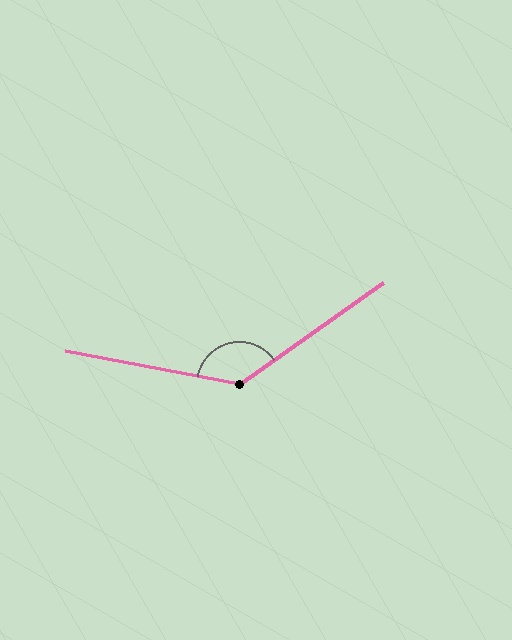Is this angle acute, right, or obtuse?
It is obtuse.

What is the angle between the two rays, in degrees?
Approximately 134 degrees.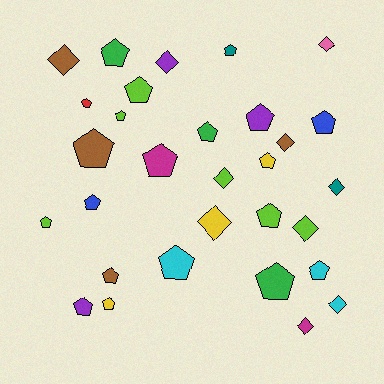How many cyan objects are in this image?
There are 3 cyan objects.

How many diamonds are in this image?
There are 10 diamonds.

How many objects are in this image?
There are 30 objects.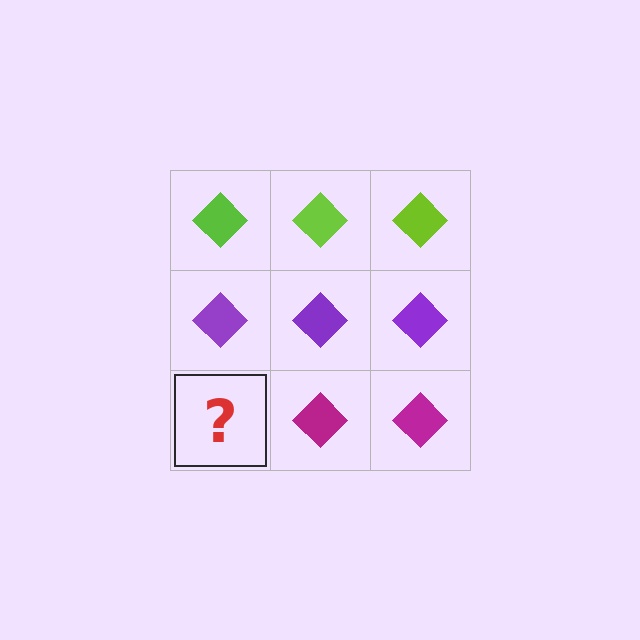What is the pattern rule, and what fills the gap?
The rule is that each row has a consistent color. The gap should be filled with a magenta diamond.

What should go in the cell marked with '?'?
The missing cell should contain a magenta diamond.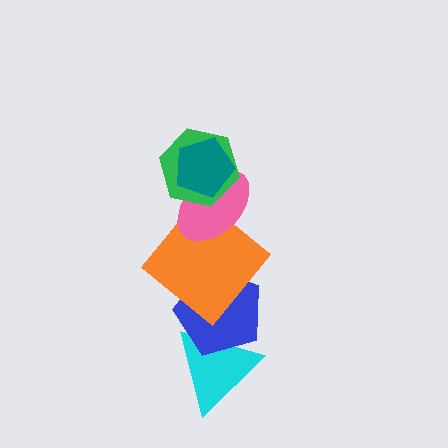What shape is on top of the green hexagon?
The teal pentagon is on top of the green hexagon.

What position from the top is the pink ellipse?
The pink ellipse is 3rd from the top.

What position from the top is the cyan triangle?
The cyan triangle is 6th from the top.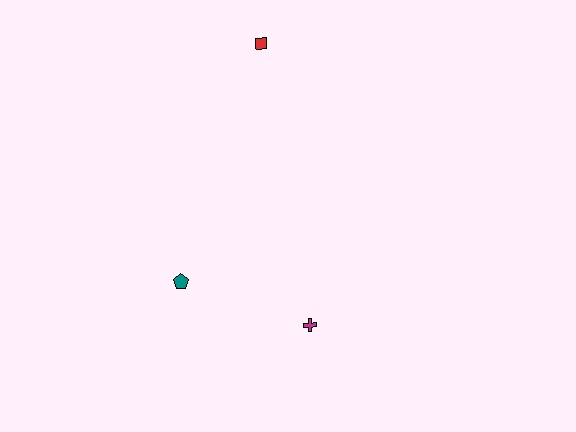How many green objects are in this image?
There are no green objects.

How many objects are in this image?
There are 3 objects.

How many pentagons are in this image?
There is 1 pentagon.